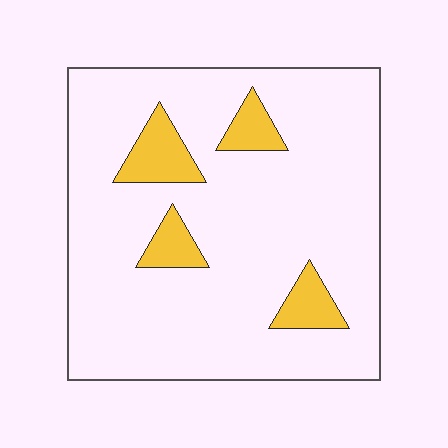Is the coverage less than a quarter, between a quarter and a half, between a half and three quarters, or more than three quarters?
Less than a quarter.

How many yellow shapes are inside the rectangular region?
4.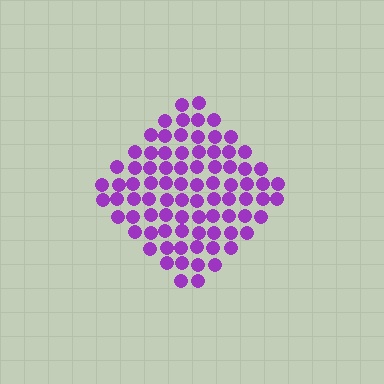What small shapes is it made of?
It is made of small circles.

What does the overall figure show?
The overall figure shows a diamond.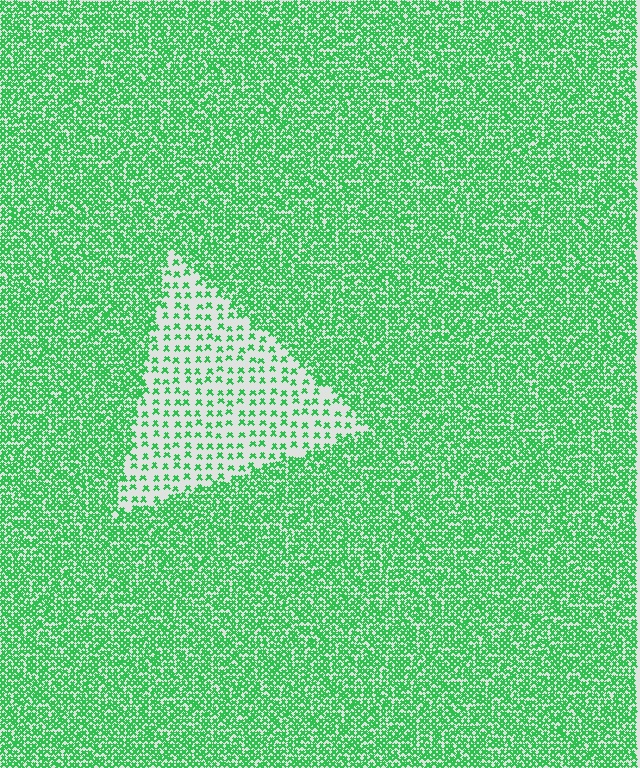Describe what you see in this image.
The image contains small green elements arranged at two different densities. A triangle-shaped region is visible where the elements are less densely packed than the surrounding area.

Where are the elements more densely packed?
The elements are more densely packed outside the triangle boundary.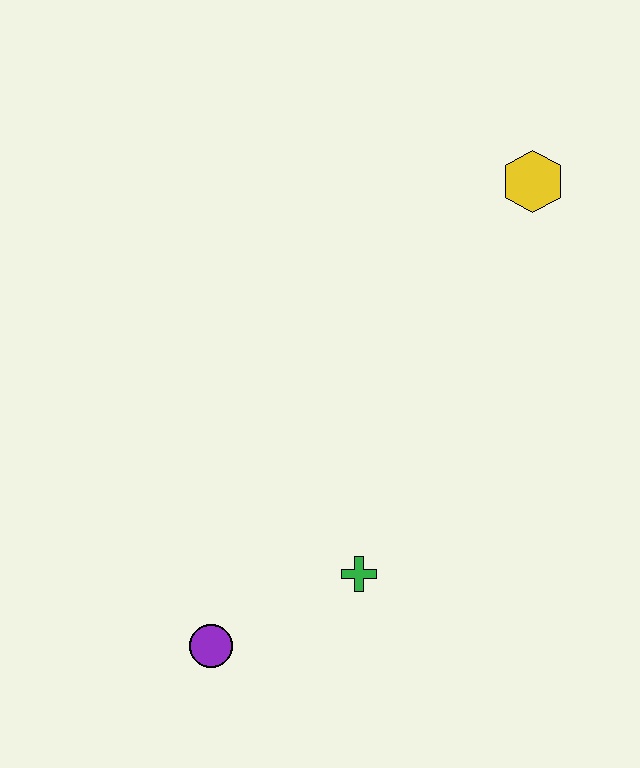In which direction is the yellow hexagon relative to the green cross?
The yellow hexagon is above the green cross.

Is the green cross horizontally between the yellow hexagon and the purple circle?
Yes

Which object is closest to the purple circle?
The green cross is closest to the purple circle.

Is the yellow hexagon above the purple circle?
Yes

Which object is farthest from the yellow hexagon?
The purple circle is farthest from the yellow hexagon.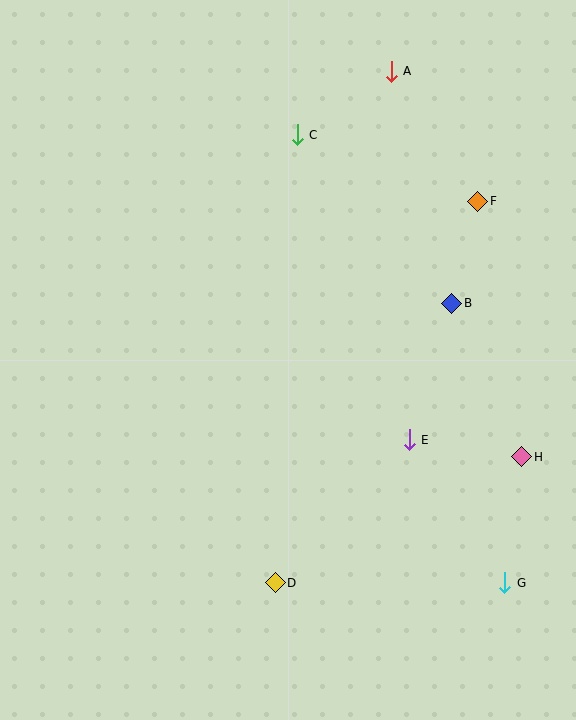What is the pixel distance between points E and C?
The distance between E and C is 325 pixels.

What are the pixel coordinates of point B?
Point B is at (452, 303).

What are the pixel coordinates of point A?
Point A is at (391, 71).